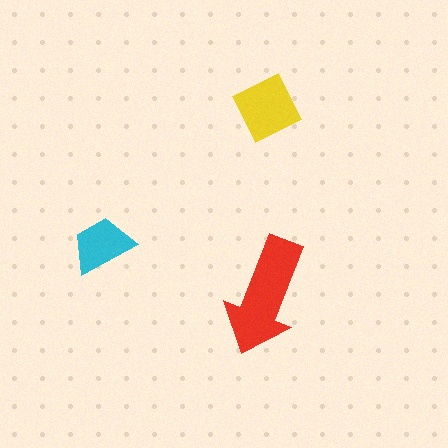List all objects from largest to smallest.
The red arrow, the yellow diamond, the cyan trapezoid.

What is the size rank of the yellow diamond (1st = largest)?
2nd.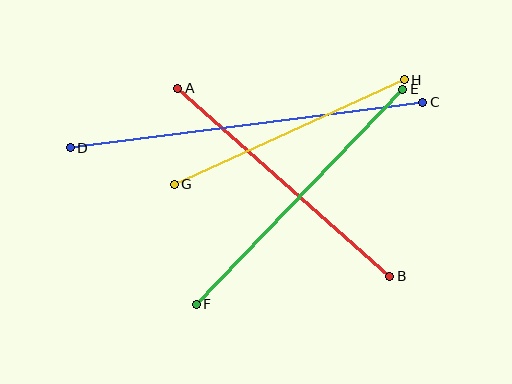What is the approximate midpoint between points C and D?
The midpoint is at approximately (247, 125) pixels.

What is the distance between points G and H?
The distance is approximately 253 pixels.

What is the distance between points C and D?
The distance is approximately 356 pixels.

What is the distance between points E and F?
The distance is approximately 298 pixels.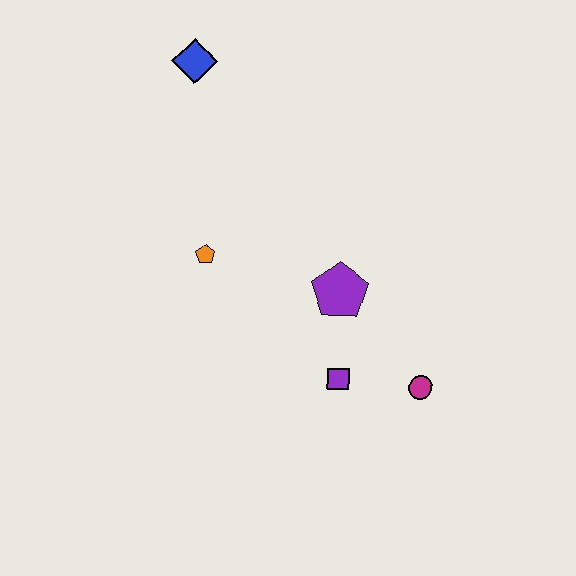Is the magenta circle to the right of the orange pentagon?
Yes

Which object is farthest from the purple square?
The blue diamond is farthest from the purple square.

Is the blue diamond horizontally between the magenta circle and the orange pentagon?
No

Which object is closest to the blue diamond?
The orange pentagon is closest to the blue diamond.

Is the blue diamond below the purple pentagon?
No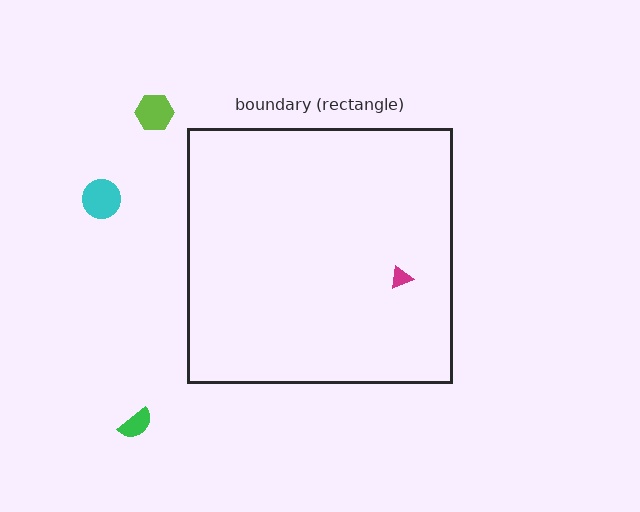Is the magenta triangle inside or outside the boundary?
Inside.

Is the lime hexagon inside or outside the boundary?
Outside.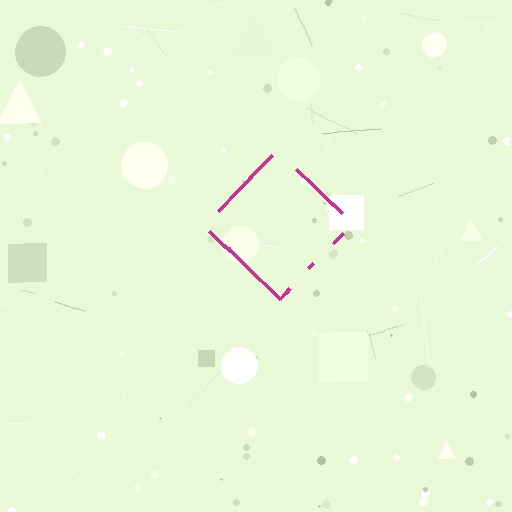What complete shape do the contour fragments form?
The contour fragments form a diamond.